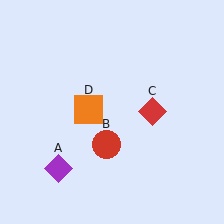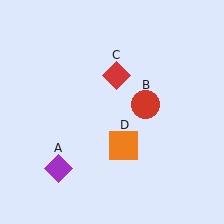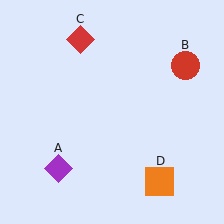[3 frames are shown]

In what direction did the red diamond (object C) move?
The red diamond (object C) moved up and to the left.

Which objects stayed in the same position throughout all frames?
Purple diamond (object A) remained stationary.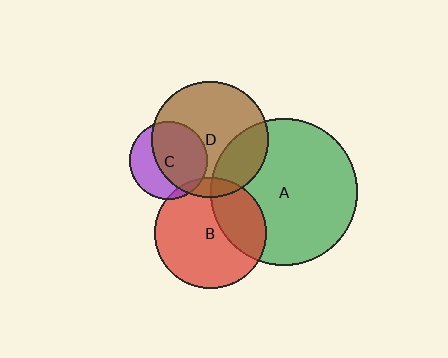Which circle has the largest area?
Circle A (green).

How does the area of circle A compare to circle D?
Approximately 1.6 times.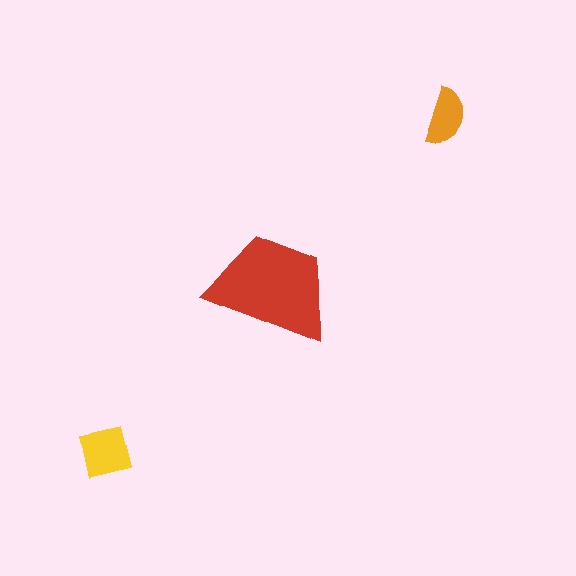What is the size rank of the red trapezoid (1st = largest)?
1st.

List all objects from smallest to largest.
The orange semicircle, the yellow square, the red trapezoid.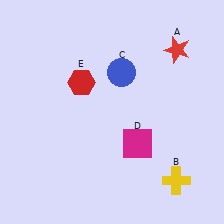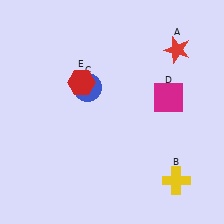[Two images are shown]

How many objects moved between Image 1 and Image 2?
2 objects moved between the two images.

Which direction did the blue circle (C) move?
The blue circle (C) moved left.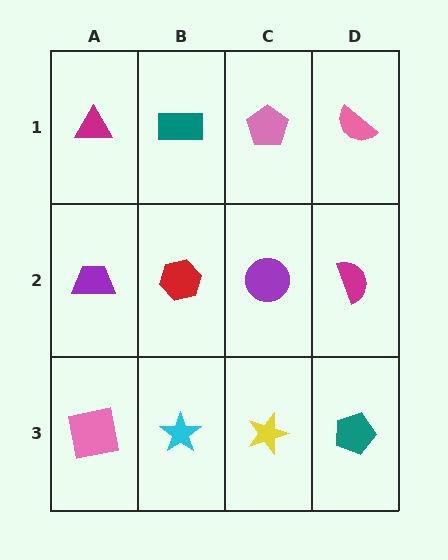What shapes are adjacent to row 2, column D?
A pink semicircle (row 1, column D), a teal pentagon (row 3, column D), a purple circle (row 2, column C).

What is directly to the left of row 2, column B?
A purple trapezoid.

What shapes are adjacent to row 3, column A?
A purple trapezoid (row 2, column A), a cyan star (row 3, column B).